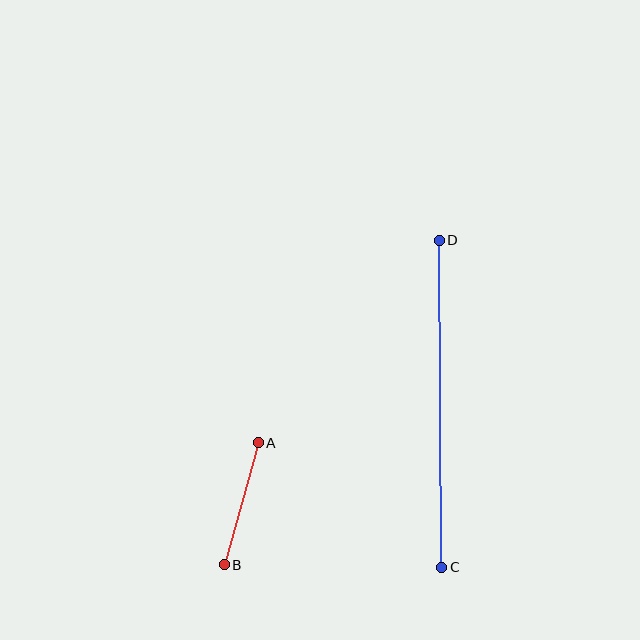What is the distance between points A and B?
The distance is approximately 127 pixels.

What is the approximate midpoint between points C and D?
The midpoint is at approximately (440, 404) pixels.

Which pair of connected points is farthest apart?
Points C and D are farthest apart.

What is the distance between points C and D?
The distance is approximately 327 pixels.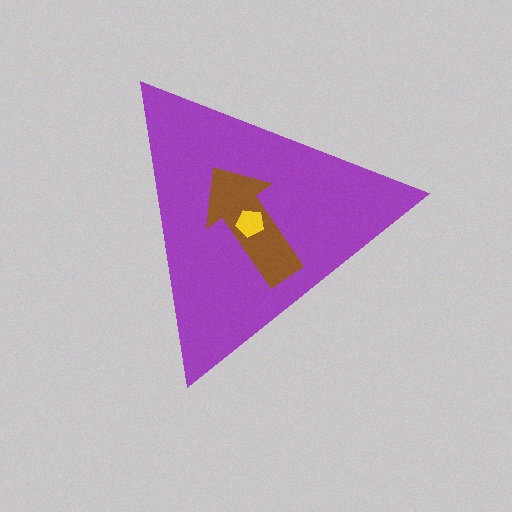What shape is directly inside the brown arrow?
The yellow pentagon.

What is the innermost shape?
The yellow pentagon.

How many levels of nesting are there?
3.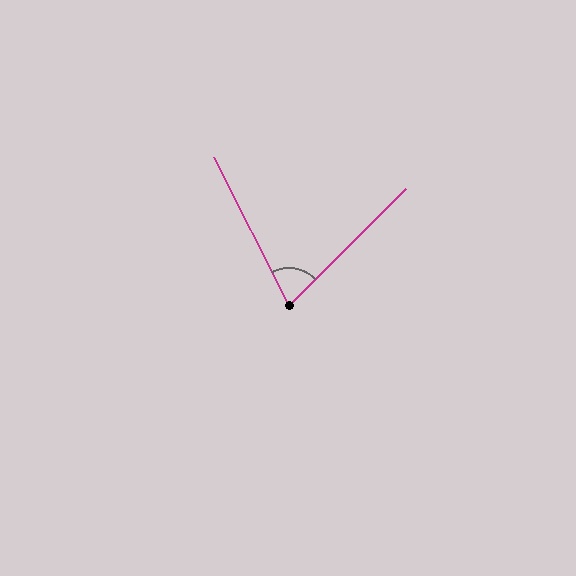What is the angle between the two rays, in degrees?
Approximately 72 degrees.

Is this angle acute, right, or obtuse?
It is acute.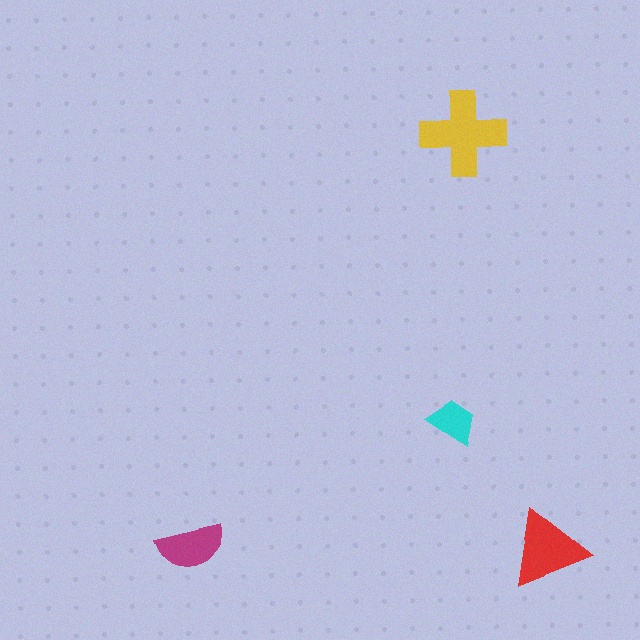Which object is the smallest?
The cyan trapezoid.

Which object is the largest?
The yellow cross.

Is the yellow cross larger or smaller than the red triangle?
Larger.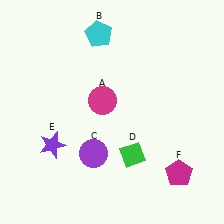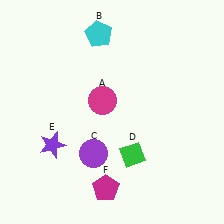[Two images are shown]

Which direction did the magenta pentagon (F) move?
The magenta pentagon (F) moved left.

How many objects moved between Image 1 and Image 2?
1 object moved between the two images.